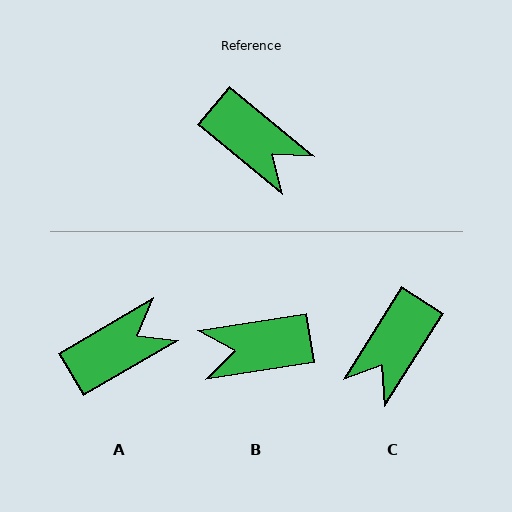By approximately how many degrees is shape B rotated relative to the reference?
Approximately 131 degrees clockwise.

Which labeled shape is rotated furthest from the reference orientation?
B, about 131 degrees away.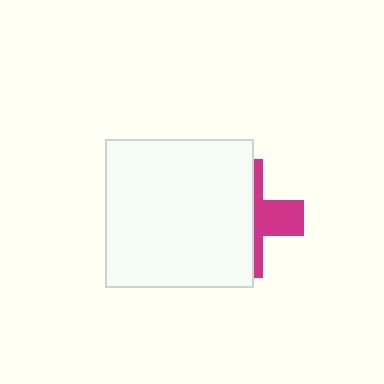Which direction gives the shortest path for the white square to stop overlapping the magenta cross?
Moving left gives the shortest separation.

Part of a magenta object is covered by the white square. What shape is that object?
It is a cross.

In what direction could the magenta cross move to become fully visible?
The magenta cross could move right. That would shift it out from behind the white square entirely.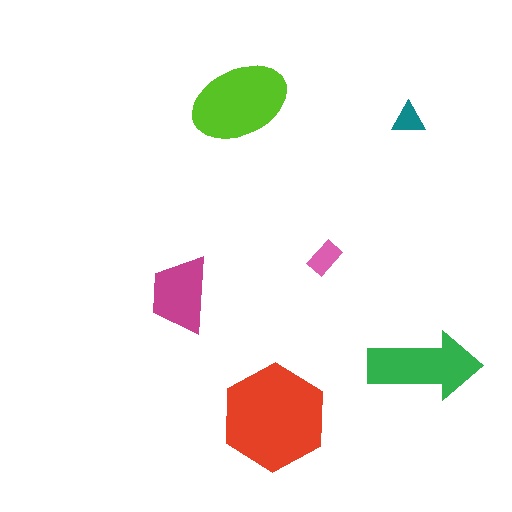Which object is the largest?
The red hexagon.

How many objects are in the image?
There are 6 objects in the image.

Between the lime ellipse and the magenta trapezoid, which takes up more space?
The lime ellipse.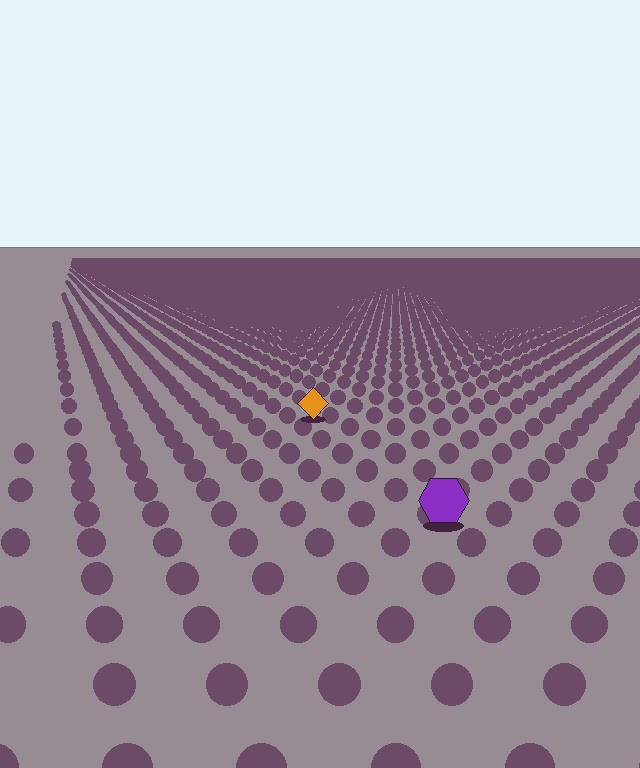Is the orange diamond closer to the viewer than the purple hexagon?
No. The purple hexagon is closer — you can tell from the texture gradient: the ground texture is coarser near it.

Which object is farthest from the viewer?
The orange diamond is farthest from the viewer. It appears smaller and the ground texture around it is denser.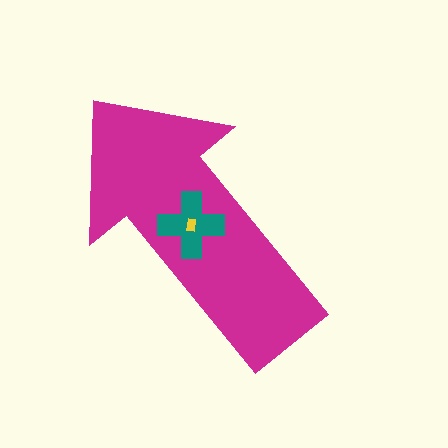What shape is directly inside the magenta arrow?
The teal cross.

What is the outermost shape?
The magenta arrow.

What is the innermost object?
The yellow rectangle.